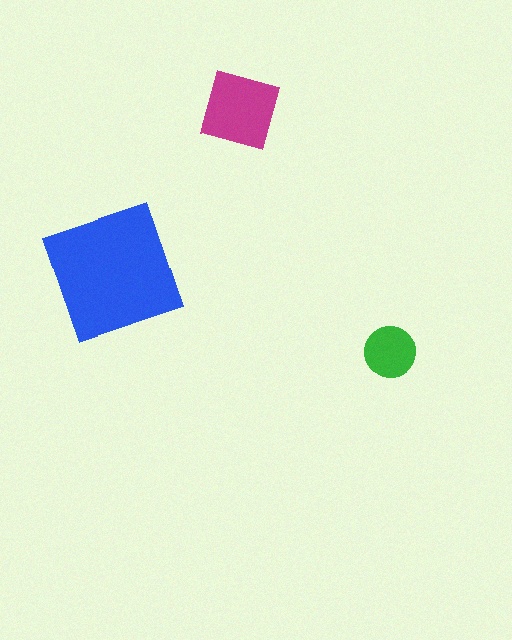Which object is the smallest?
The green circle.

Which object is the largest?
The blue square.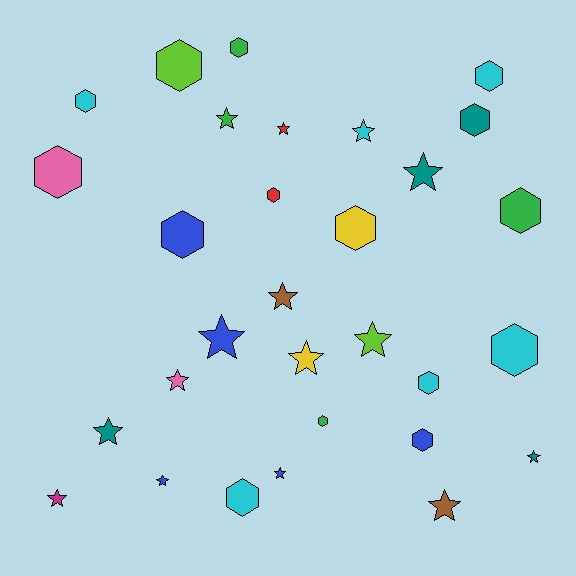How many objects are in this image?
There are 30 objects.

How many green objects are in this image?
There are 4 green objects.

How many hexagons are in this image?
There are 15 hexagons.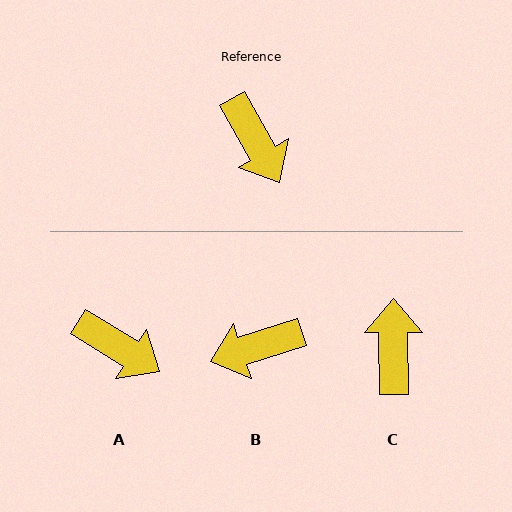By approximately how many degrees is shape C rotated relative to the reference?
Approximately 151 degrees counter-clockwise.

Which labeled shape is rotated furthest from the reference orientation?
C, about 151 degrees away.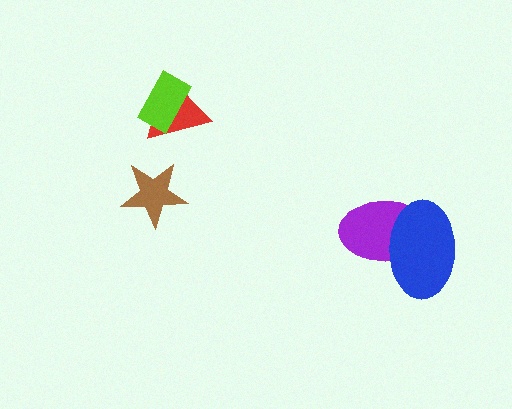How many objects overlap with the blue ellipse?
1 object overlaps with the blue ellipse.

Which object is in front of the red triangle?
The lime rectangle is in front of the red triangle.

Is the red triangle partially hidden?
Yes, it is partially covered by another shape.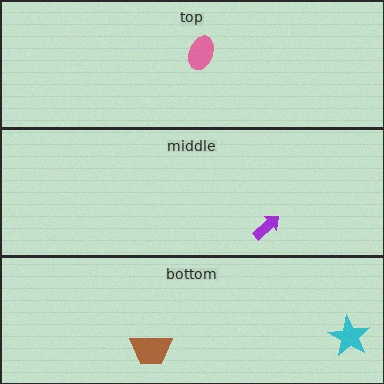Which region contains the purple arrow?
The middle region.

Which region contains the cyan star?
The bottom region.